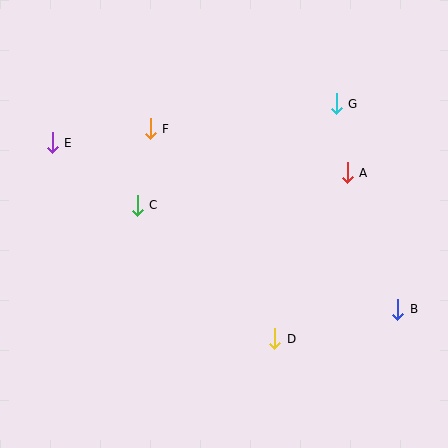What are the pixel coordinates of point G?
Point G is at (336, 104).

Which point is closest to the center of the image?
Point C at (137, 205) is closest to the center.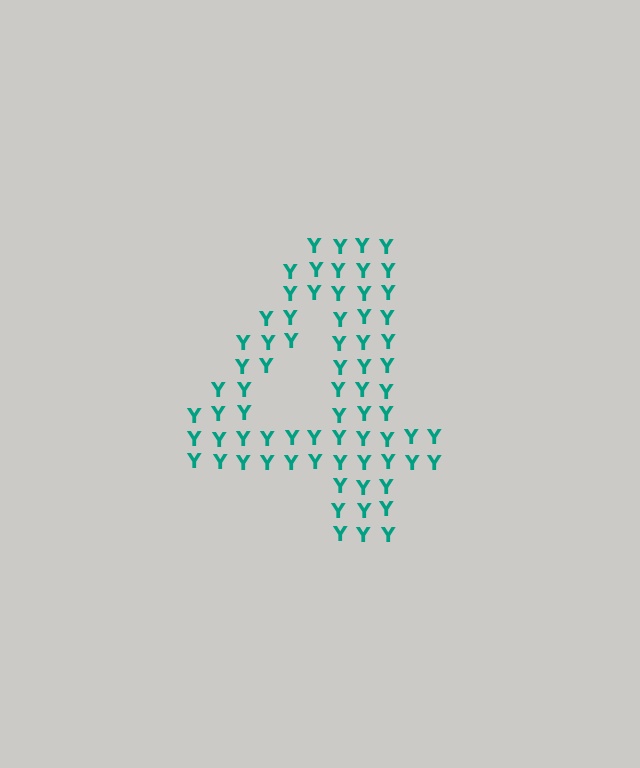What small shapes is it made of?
It is made of small letter Y's.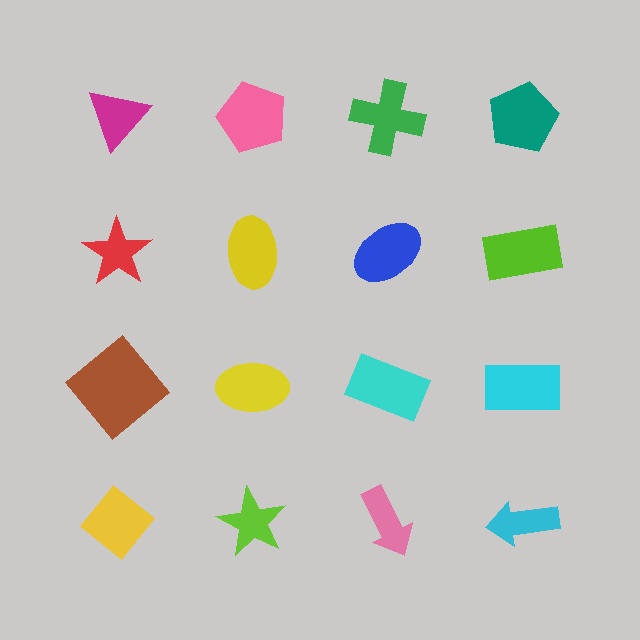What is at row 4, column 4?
A cyan arrow.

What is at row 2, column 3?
A blue ellipse.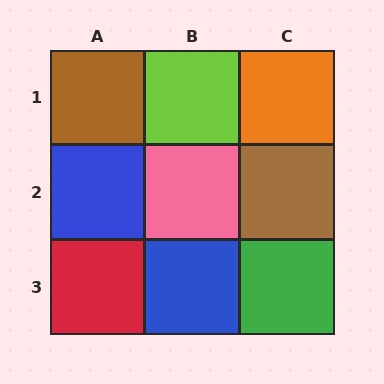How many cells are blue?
2 cells are blue.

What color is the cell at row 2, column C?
Brown.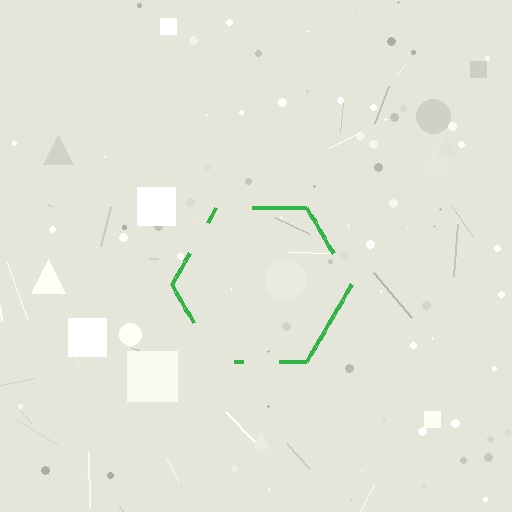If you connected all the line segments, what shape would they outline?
They would outline a hexagon.